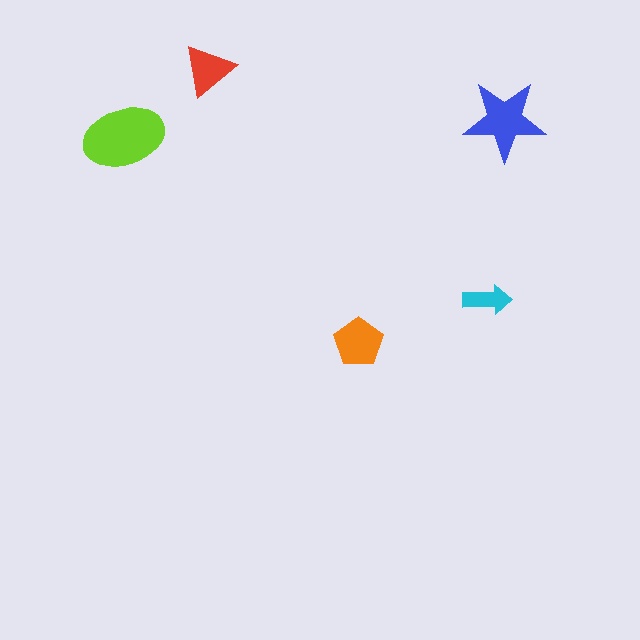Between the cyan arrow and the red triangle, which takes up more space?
The red triangle.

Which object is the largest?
The lime ellipse.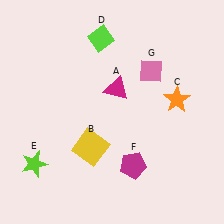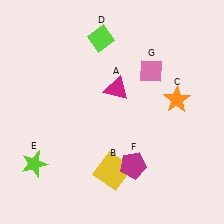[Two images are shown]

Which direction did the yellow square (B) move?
The yellow square (B) moved down.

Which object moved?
The yellow square (B) moved down.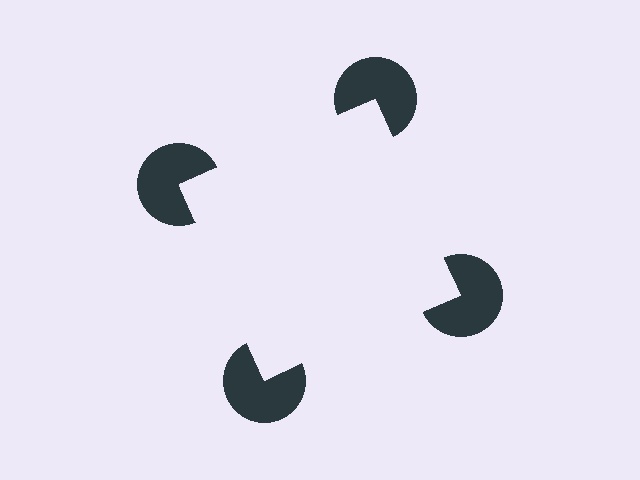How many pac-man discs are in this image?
There are 4 — one at each vertex of the illusory square.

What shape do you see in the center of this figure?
An illusory square — its edges are inferred from the aligned wedge cuts in the pac-man discs, not physically drawn.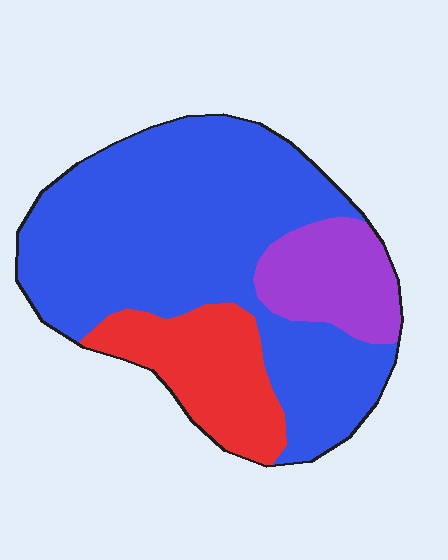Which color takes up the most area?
Blue, at roughly 65%.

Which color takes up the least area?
Purple, at roughly 15%.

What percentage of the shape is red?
Red covers roughly 20% of the shape.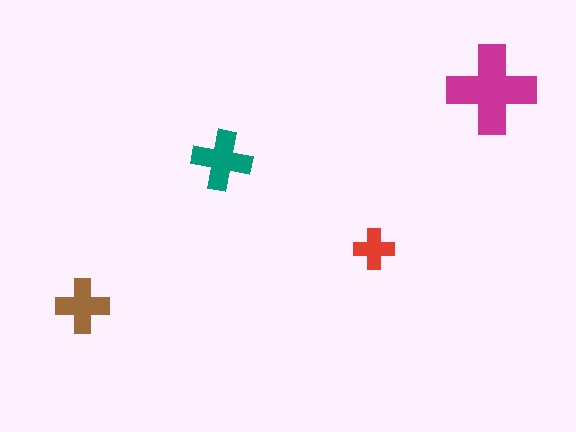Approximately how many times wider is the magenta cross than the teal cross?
About 1.5 times wider.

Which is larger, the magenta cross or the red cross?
The magenta one.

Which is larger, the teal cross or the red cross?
The teal one.